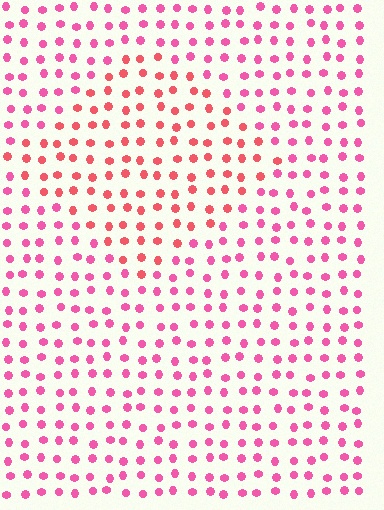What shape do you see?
I see a diamond.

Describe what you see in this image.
The image is filled with small pink elements in a uniform arrangement. A diamond-shaped region is visible where the elements are tinted to a slightly different hue, forming a subtle color boundary.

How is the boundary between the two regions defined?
The boundary is defined purely by a slight shift in hue (about 26 degrees). Spacing, size, and orientation are identical on both sides.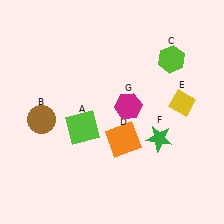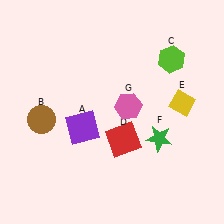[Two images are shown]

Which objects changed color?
A changed from lime to purple. D changed from orange to red. G changed from magenta to pink.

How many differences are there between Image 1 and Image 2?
There are 3 differences between the two images.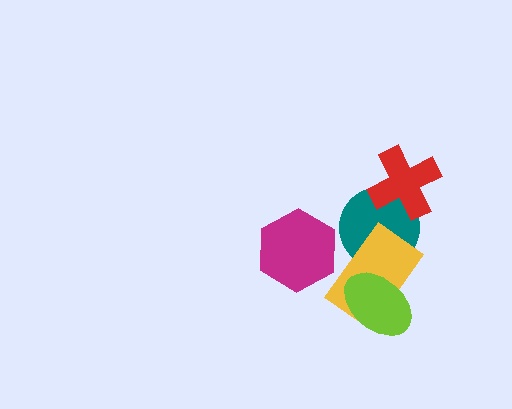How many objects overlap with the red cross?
1 object overlaps with the red cross.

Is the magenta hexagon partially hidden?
No, no other shape covers it.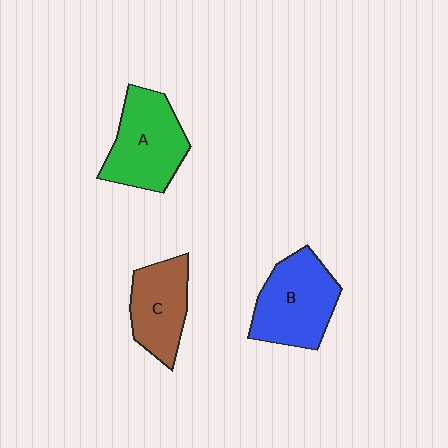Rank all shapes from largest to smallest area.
From largest to smallest: B (blue), A (green), C (brown).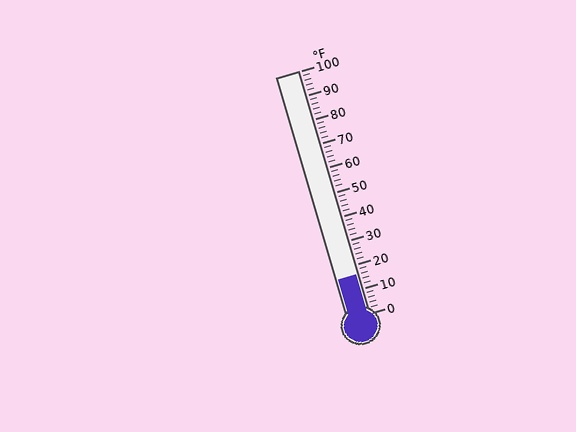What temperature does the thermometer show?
The thermometer shows approximately 16°F.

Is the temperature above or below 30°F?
The temperature is below 30°F.